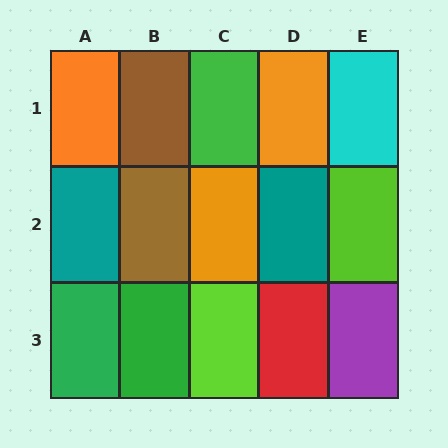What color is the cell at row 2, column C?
Orange.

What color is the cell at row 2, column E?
Lime.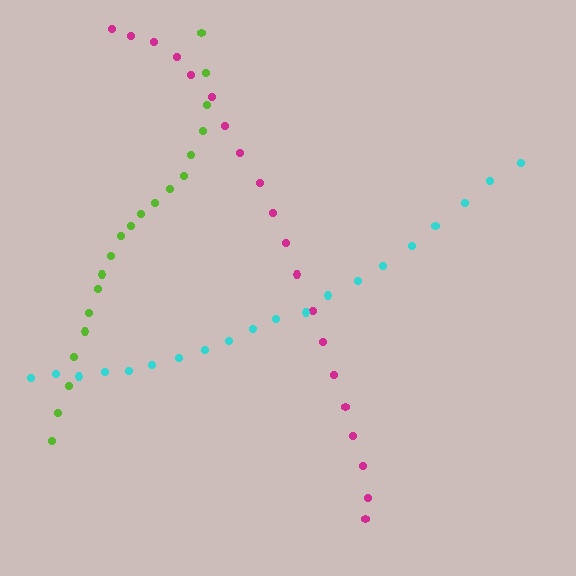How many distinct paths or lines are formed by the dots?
There are 3 distinct paths.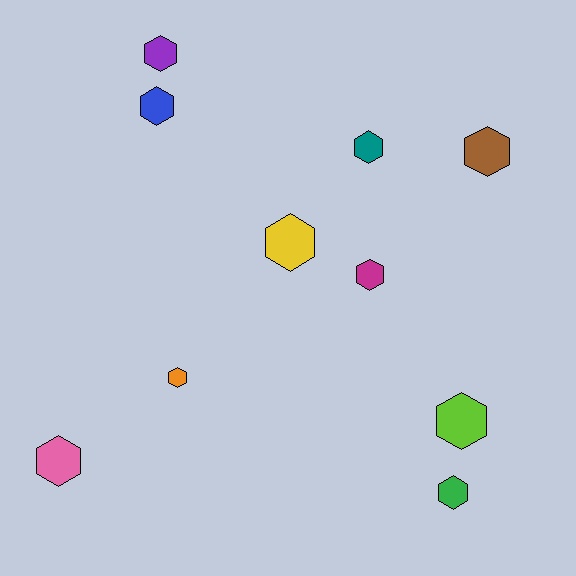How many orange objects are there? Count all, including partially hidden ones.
There is 1 orange object.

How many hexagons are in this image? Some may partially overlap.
There are 10 hexagons.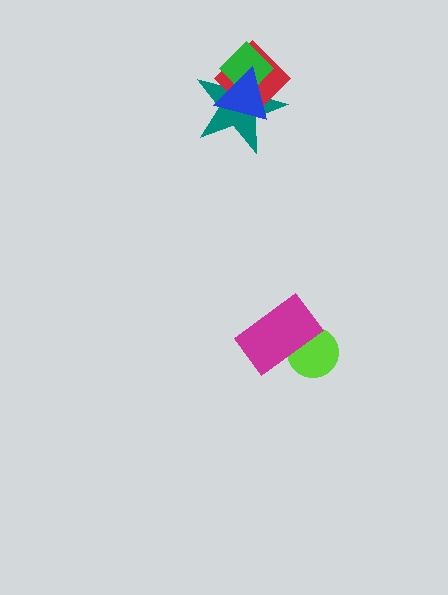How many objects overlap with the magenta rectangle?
1 object overlaps with the magenta rectangle.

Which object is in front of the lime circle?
The magenta rectangle is in front of the lime circle.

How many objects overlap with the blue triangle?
3 objects overlap with the blue triangle.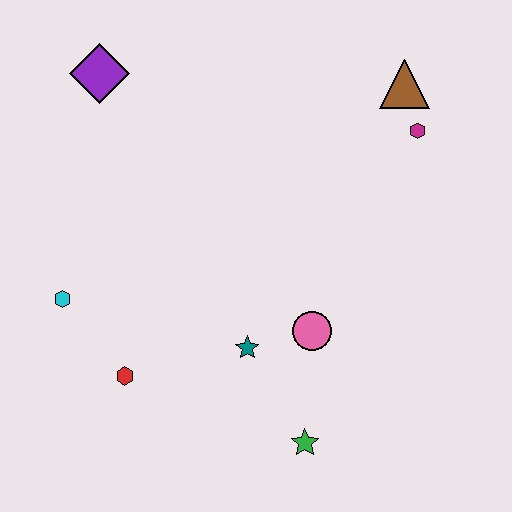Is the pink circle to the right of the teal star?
Yes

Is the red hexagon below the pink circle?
Yes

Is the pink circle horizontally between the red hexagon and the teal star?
No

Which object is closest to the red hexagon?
The cyan hexagon is closest to the red hexagon.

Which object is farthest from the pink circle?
The purple diamond is farthest from the pink circle.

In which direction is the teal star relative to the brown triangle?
The teal star is below the brown triangle.